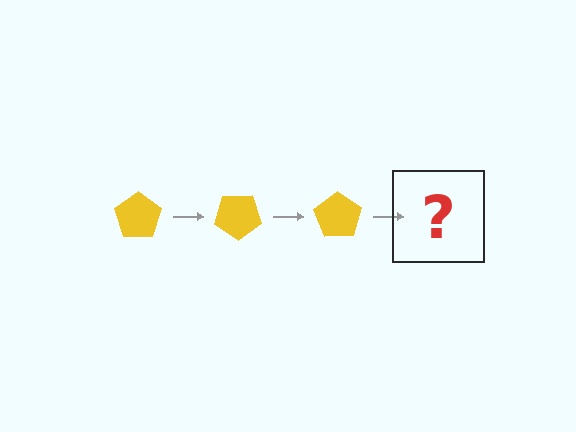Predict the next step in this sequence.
The next step is a yellow pentagon rotated 105 degrees.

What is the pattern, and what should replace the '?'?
The pattern is that the pentagon rotates 35 degrees each step. The '?' should be a yellow pentagon rotated 105 degrees.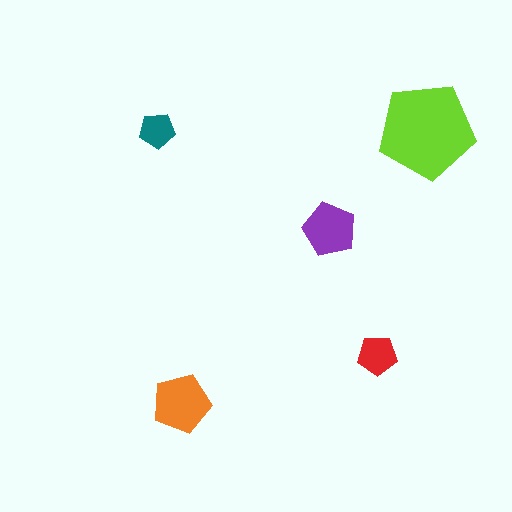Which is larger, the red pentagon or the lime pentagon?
The lime one.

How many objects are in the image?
There are 5 objects in the image.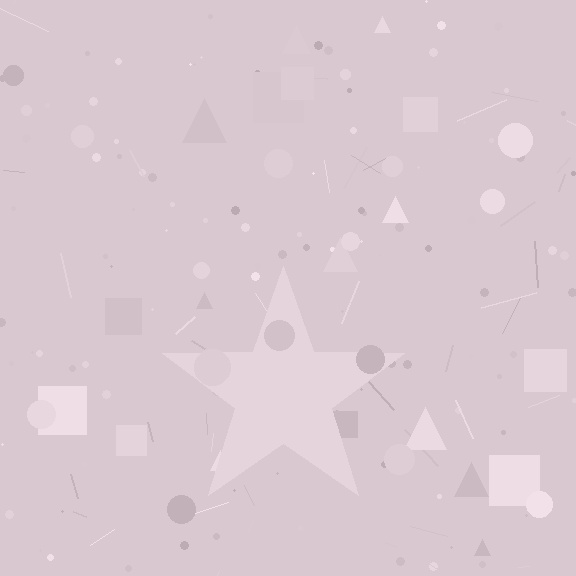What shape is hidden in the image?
A star is hidden in the image.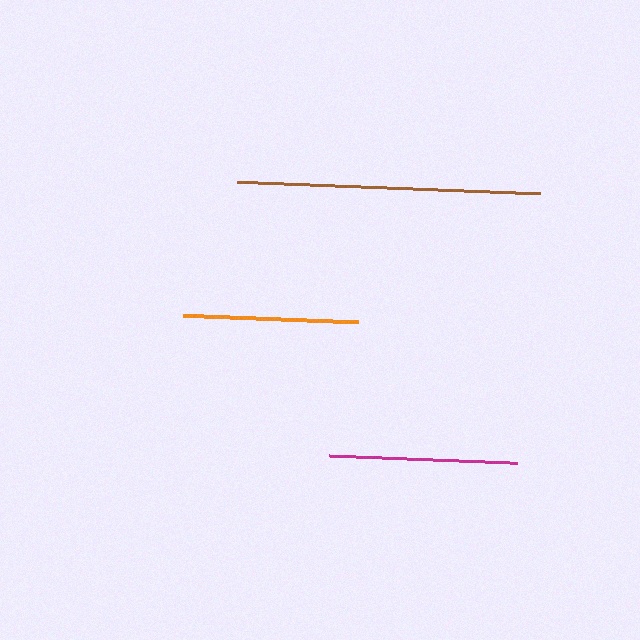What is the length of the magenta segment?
The magenta segment is approximately 188 pixels long.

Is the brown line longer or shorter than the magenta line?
The brown line is longer than the magenta line.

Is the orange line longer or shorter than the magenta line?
The magenta line is longer than the orange line.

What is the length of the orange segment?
The orange segment is approximately 175 pixels long.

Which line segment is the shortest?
The orange line is the shortest at approximately 175 pixels.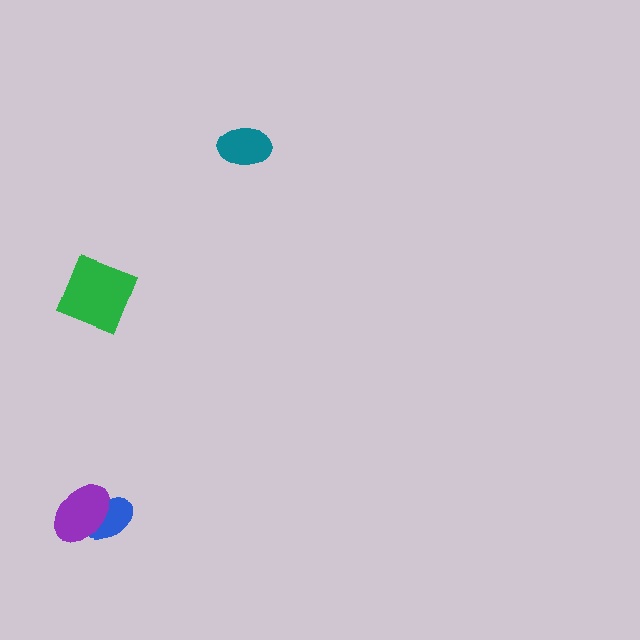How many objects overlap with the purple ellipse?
1 object overlaps with the purple ellipse.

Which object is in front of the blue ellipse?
The purple ellipse is in front of the blue ellipse.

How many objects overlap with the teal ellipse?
0 objects overlap with the teal ellipse.